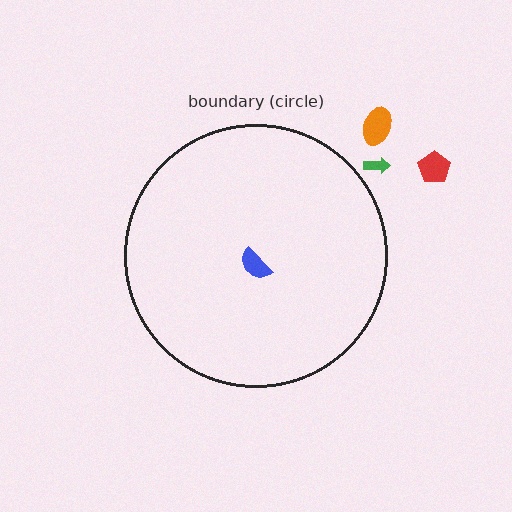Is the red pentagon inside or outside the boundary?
Outside.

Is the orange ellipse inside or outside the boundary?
Outside.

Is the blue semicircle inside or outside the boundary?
Inside.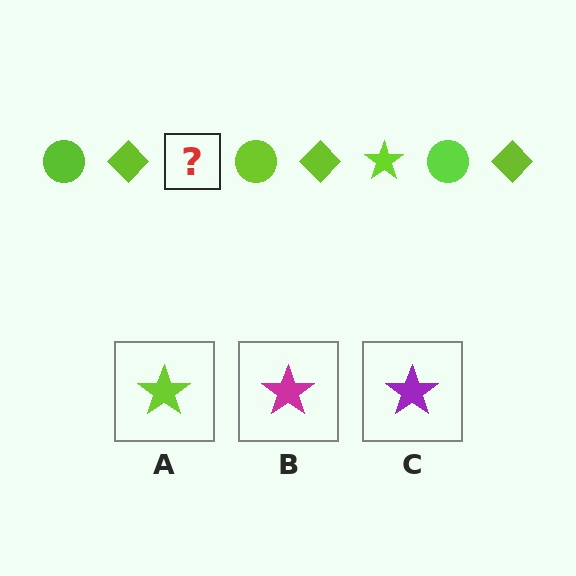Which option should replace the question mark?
Option A.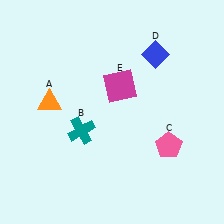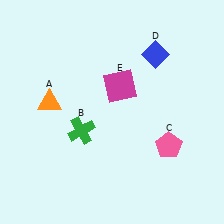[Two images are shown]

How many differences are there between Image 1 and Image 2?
There is 1 difference between the two images.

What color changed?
The cross (B) changed from teal in Image 1 to green in Image 2.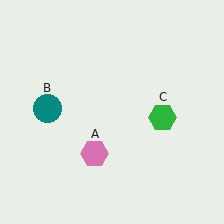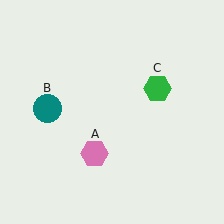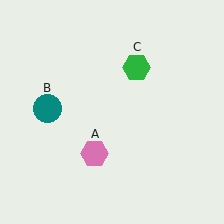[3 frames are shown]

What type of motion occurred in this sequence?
The green hexagon (object C) rotated counterclockwise around the center of the scene.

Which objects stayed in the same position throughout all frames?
Pink hexagon (object A) and teal circle (object B) remained stationary.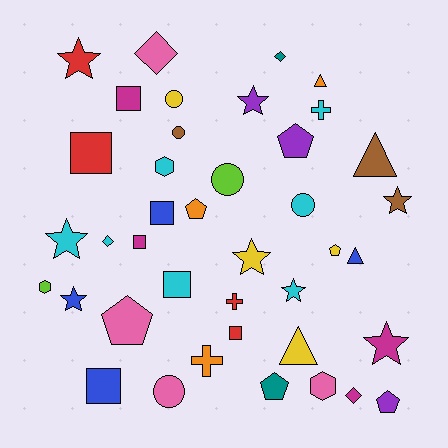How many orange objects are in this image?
There are 3 orange objects.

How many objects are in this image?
There are 40 objects.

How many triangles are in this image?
There are 4 triangles.